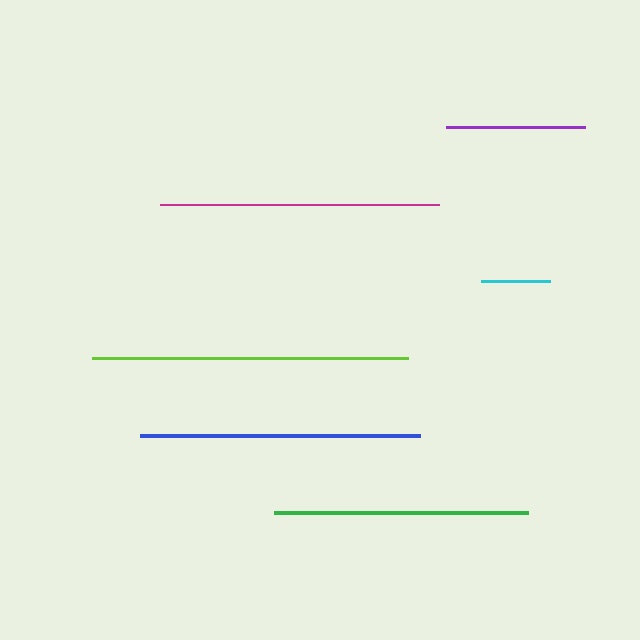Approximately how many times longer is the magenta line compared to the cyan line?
The magenta line is approximately 4.0 times the length of the cyan line.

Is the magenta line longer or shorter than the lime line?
The lime line is longer than the magenta line.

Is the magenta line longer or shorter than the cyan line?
The magenta line is longer than the cyan line.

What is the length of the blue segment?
The blue segment is approximately 280 pixels long.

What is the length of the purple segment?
The purple segment is approximately 140 pixels long.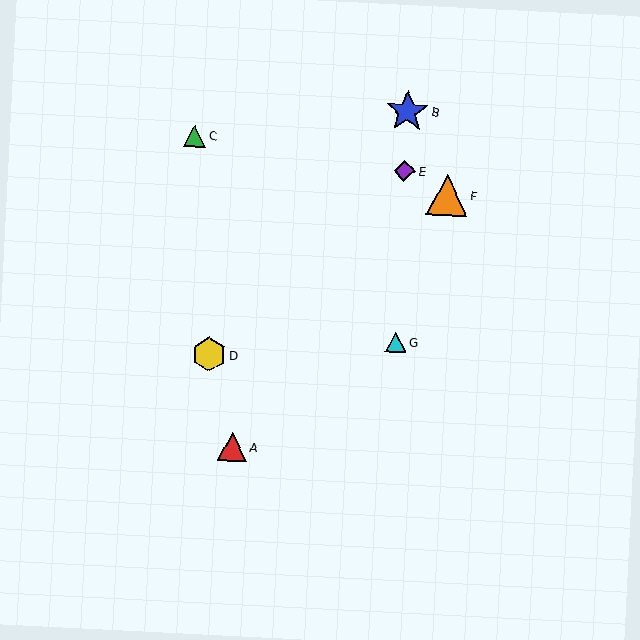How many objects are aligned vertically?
3 objects (B, E, G) are aligned vertically.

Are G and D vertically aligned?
No, G is at x≈396 and D is at x≈209.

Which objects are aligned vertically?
Objects B, E, G are aligned vertically.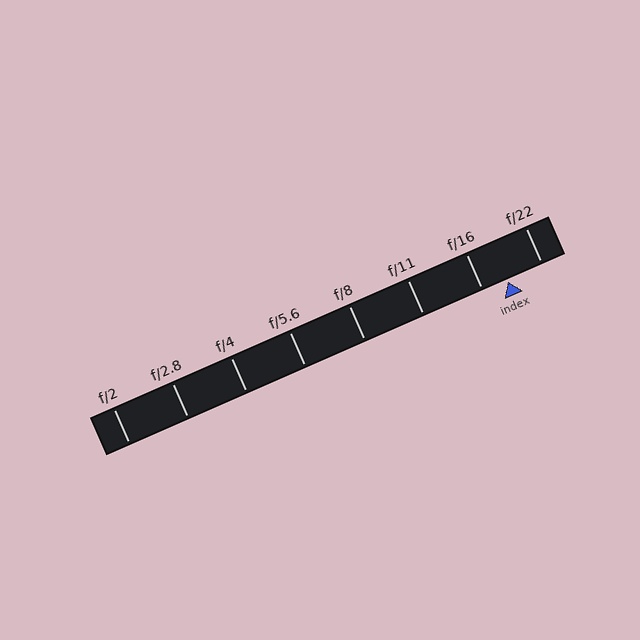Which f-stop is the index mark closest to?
The index mark is closest to f/16.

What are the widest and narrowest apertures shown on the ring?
The widest aperture shown is f/2 and the narrowest is f/22.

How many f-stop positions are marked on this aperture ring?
There are 8 f-stop positions marked.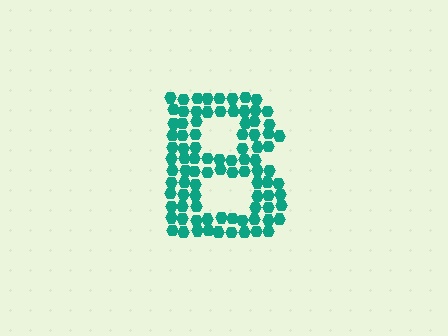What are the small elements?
The small elements are hexagons.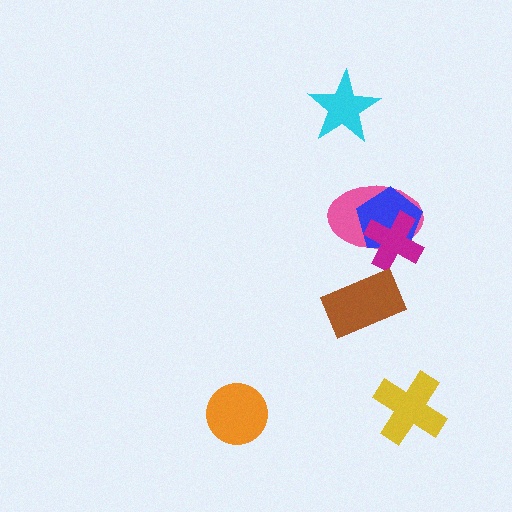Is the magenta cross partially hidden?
No, no other shape covers it.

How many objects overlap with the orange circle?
0 objects overlap with the orange circle.